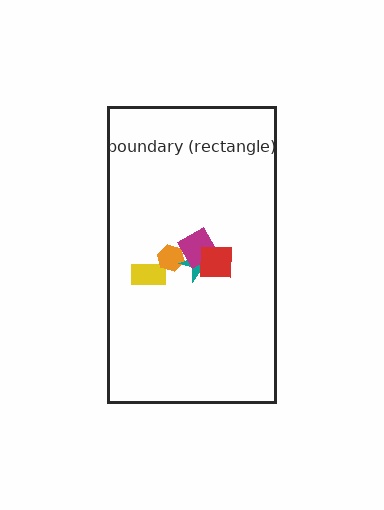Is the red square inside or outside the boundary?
Inside.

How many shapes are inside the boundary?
5 inside, 0 outside.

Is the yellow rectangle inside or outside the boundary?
Inside.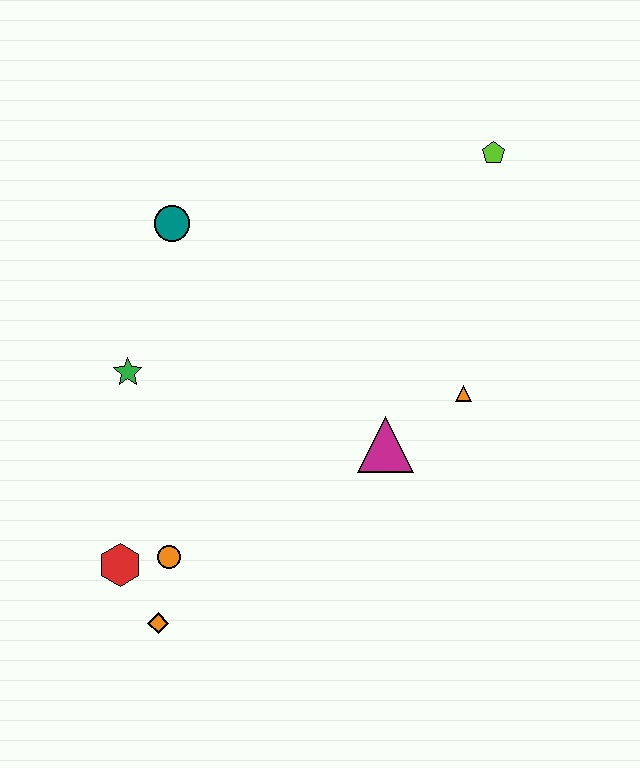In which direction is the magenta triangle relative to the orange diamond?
The magenta triangle is to the right of the orange diamond.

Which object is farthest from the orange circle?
The lime pentagon is farthest from the orange circle.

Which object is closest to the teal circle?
The green star is closest to the teal circle.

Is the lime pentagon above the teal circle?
Yes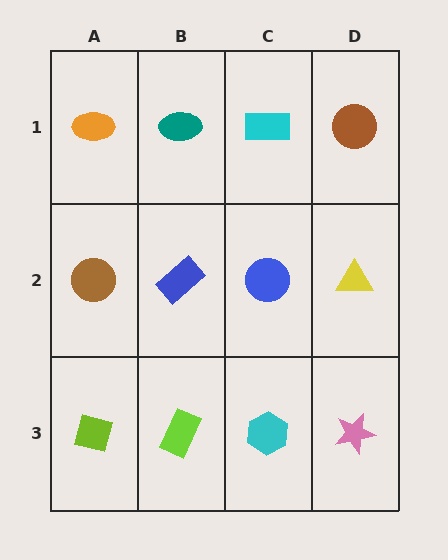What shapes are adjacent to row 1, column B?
A blue rectangle (row 2, column B), an orange ellipse (row 1, column A), a cyan rectangle (row 1, column C).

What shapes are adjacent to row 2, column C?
A cyan rectangle (row 1, column C), a cyan hexagon (row 3, column C), a blue rectangle (row 2, column B), a yellow triangle (row 2, column D).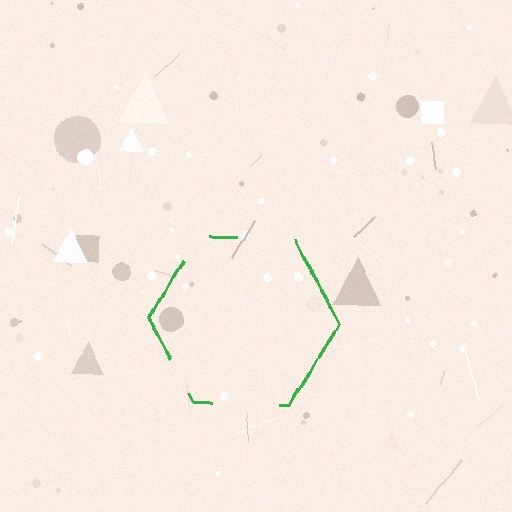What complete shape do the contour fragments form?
The contour fragments form a hexagon.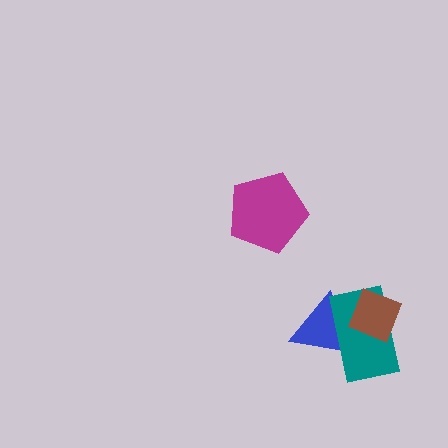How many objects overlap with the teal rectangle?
2 objects overlap with the teal rectangle.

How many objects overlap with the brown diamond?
2 objects overlap with the brown diamond.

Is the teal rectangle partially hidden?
Yes, it is partially covered by another shape.